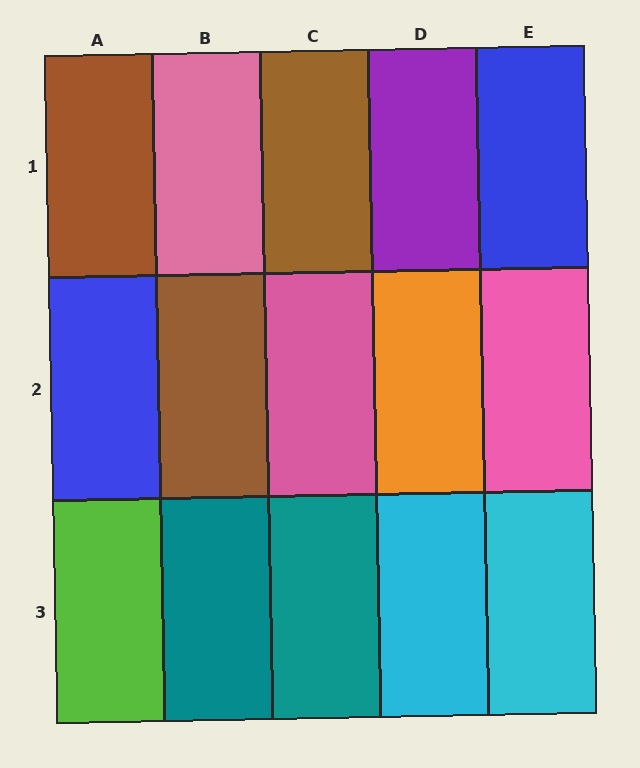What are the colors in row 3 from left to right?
Lime, teal, teal, cyan, cyan.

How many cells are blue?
2 cells are blue.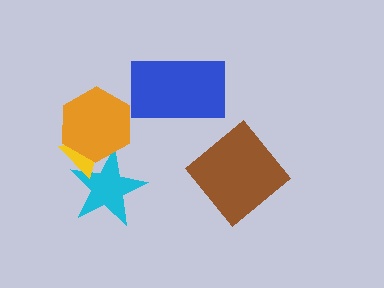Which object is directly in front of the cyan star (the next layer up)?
The yellow triangle is directly in front of the cyan star.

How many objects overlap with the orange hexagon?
2 objects overlap with the orange hexagon.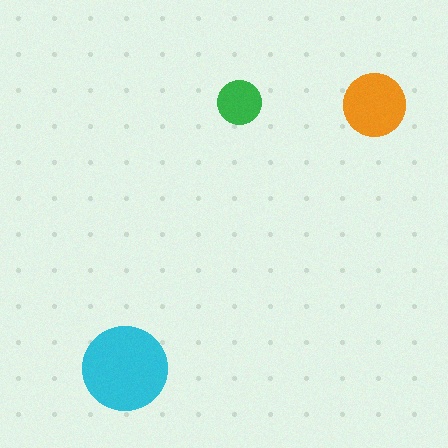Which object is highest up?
The green circle is topmost.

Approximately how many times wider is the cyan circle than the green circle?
About 2 times wider.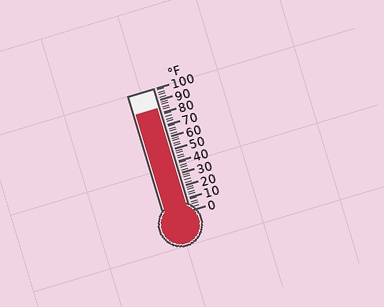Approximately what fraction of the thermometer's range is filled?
The thermometer is filled to approximately 85% of its range.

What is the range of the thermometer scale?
The thermometer scale ranges from 0°F to 100°F.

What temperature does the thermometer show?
The thermometer shows approximately 84°F.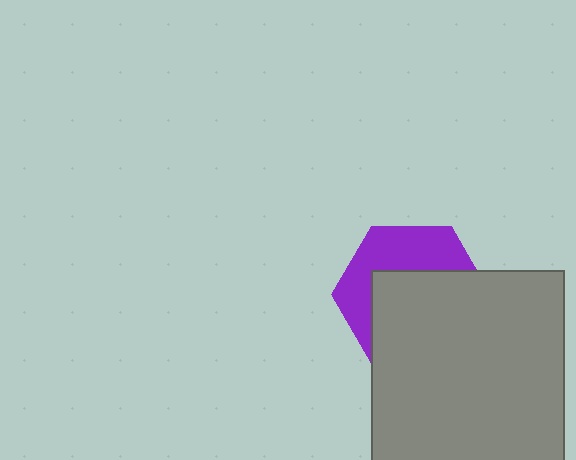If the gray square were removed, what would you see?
You would see the complete purple hexagon.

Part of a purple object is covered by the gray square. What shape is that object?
It is a hexagon.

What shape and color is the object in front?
The object in front is a gray square.